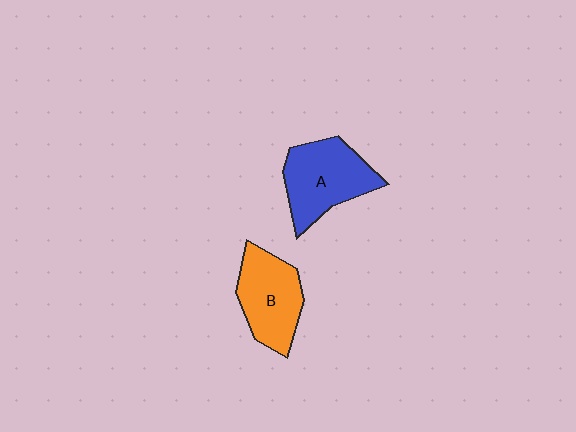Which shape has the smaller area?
Shape B (orange).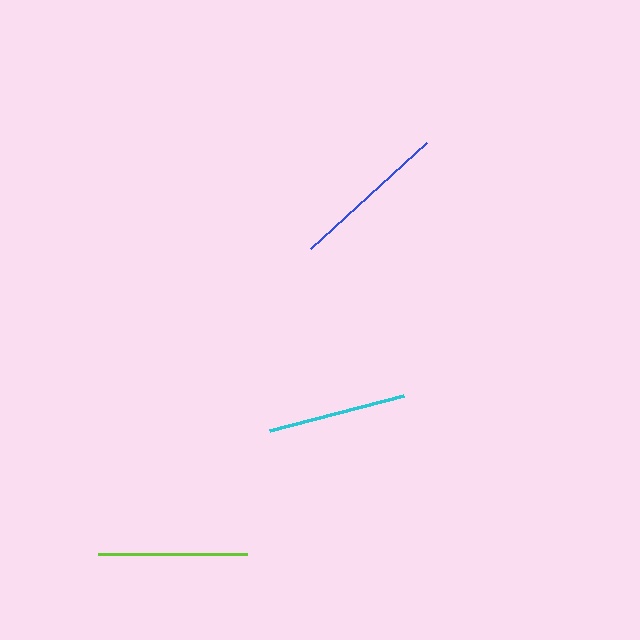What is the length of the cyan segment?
The cyan segment is approximately 139 pixels long.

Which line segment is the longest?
The blue line is the longest at approximately 157 pixels.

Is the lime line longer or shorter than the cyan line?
The lime line is longer than the cyan line.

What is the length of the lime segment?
The lime segment is approximately 149 pixels long.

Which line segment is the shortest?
The cyan line is the shortest at approximately 139 pixels.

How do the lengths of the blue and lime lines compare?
The blue and lime lines are approximately the same length.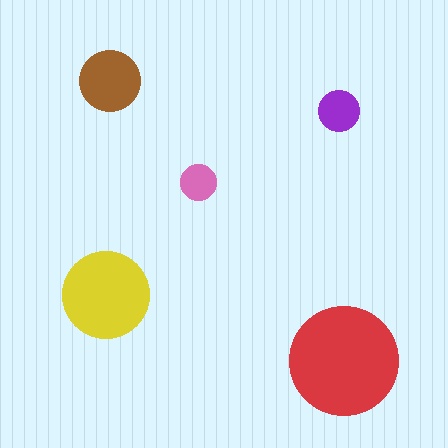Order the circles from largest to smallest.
the red one, the yellow one, the brown one, the purple one, the pink one.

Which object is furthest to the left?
The yellow circle is leftmost.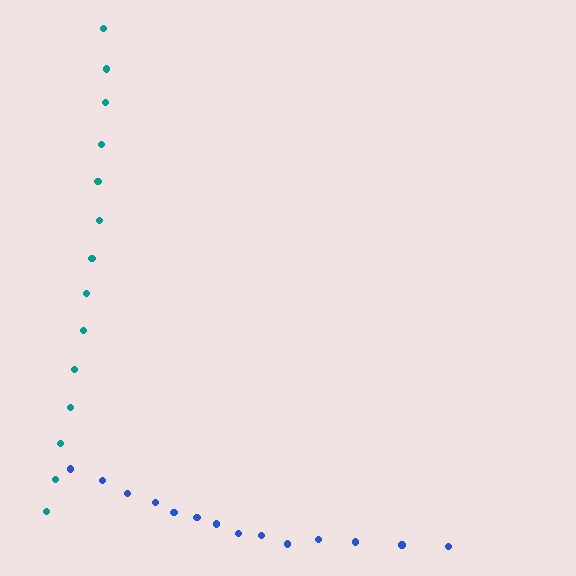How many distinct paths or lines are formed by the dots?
There are 2 distinct paths.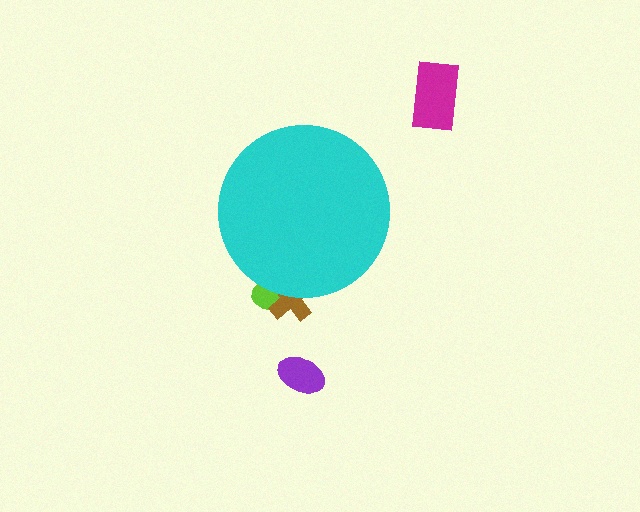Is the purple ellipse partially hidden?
No, the purple ellipse is fully visible.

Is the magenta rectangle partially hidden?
No, the magenta rectangle is fully visible.